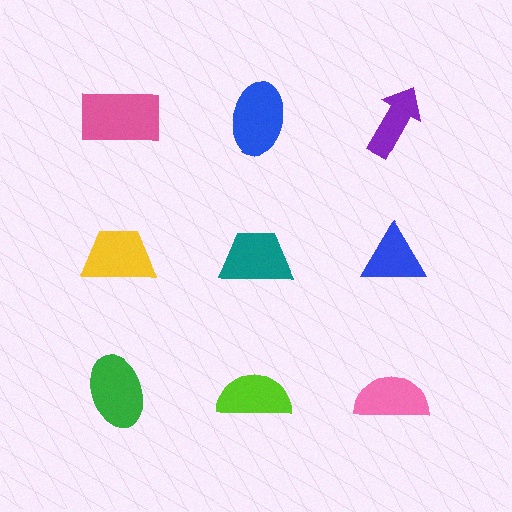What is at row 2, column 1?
A yellow trapezoid.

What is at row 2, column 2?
A teal trapezoid.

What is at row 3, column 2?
A lime semicircle.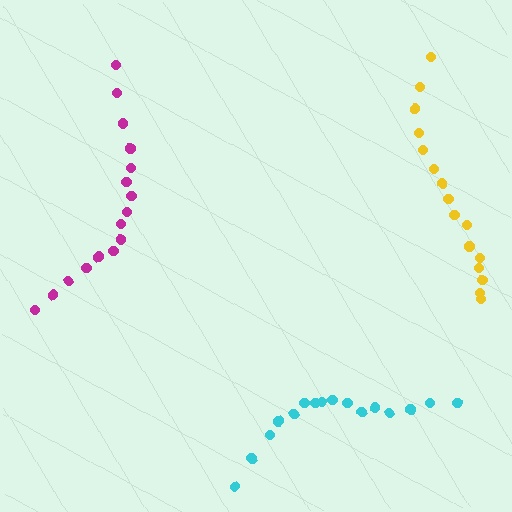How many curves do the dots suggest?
There are 3 distinct paths.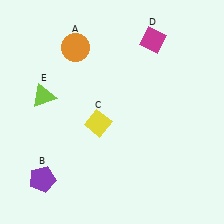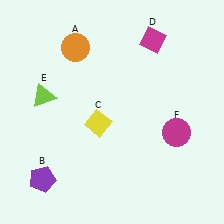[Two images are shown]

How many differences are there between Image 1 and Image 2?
There is 1 difference between the two images.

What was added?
A magenta circle (F) was added in Image 2.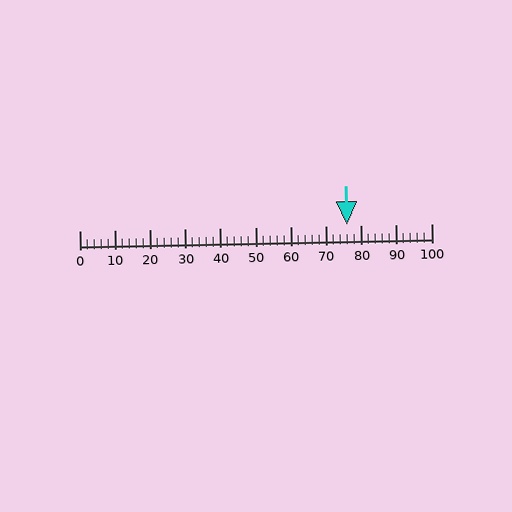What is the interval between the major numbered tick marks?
The major tick marks are spaced 10 units apart.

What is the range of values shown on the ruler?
The ruler shows values from 0 to 100.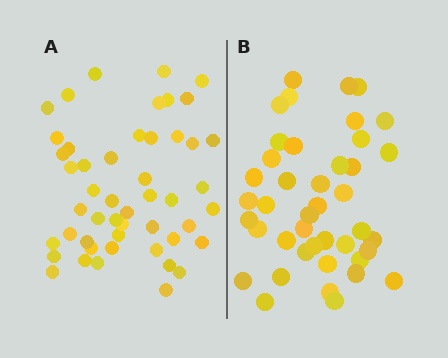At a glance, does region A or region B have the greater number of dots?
Region A (the left region) has more dots.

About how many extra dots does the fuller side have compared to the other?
Region A has roughly 8 or so more dots than region B.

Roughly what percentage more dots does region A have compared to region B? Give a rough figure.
About 15% more.